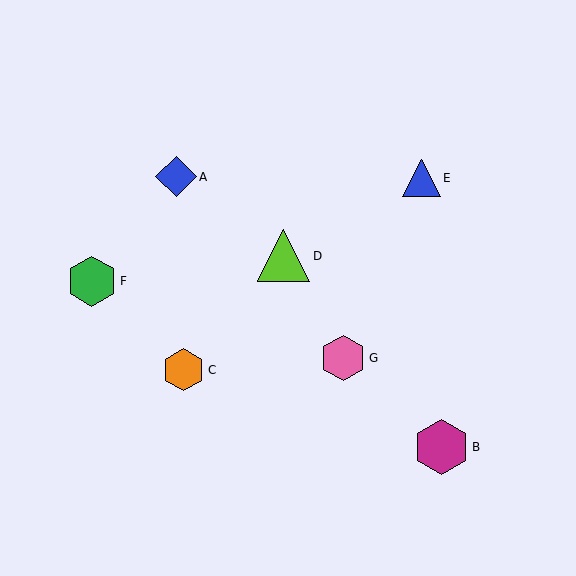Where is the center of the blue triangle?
The center of the blue triangle is at (421, 178).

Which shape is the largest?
The magenta hexagon (labeled B) is the largest.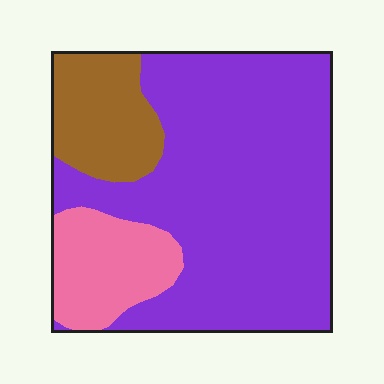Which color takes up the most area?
Purple, at roughly 70%.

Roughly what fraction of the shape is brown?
Brown covers roughly 15% of the shape.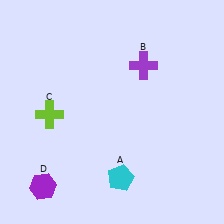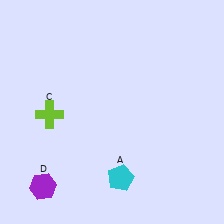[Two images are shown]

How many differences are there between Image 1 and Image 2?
There is 1 difference between the two images.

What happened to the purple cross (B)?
The purple cross (B) was removed in Image 2. It was in the top-right area of Image 1.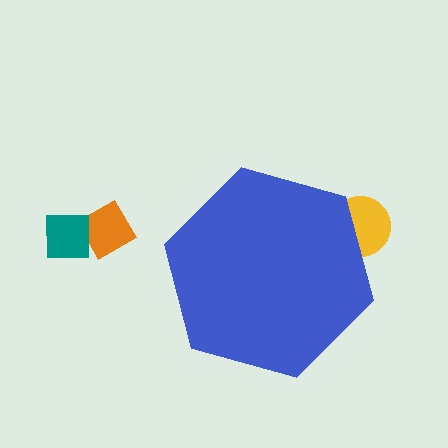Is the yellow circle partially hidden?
Yes, the yellow circle is partially hidden behind the blue hexagon.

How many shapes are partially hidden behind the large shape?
1 shape is partially hidden.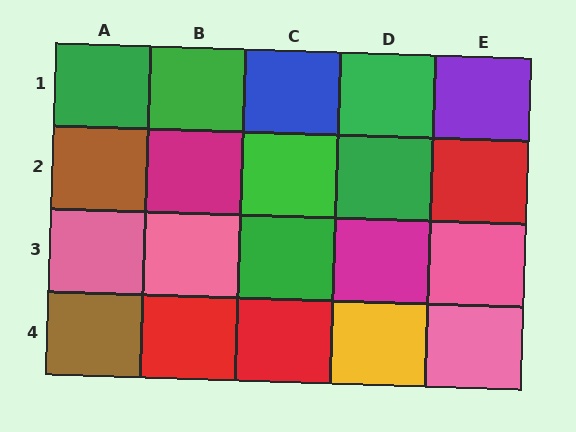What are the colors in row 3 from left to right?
Pink, pink, green, magenta, pink.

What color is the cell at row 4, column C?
Red.